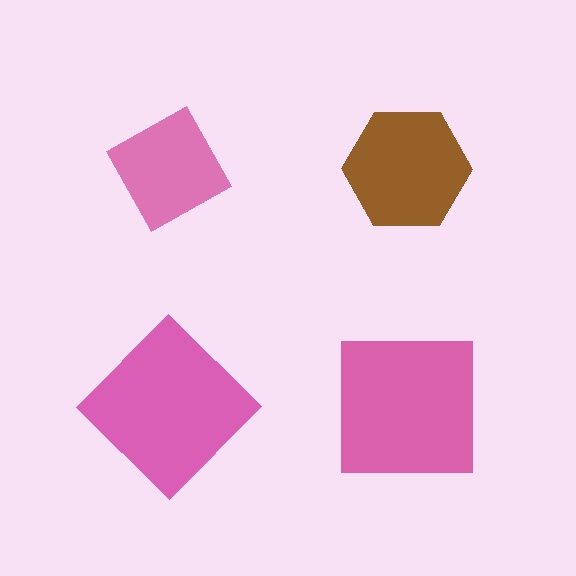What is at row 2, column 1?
A pink diamond.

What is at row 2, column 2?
A pink square.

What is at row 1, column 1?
A pink diamond.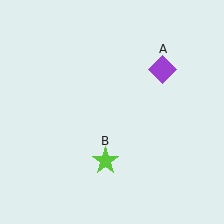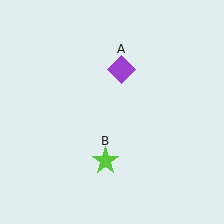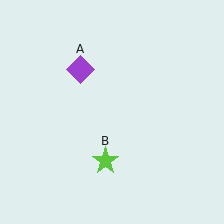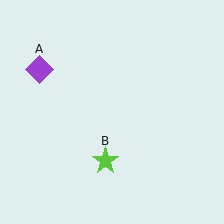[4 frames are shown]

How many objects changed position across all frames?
1 object changed position: purple diamond (object A).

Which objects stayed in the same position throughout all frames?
Lime star (object B) remained stationary.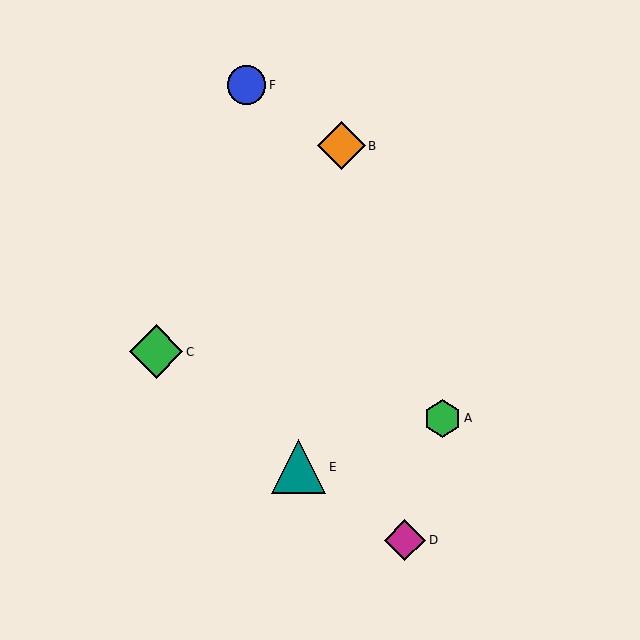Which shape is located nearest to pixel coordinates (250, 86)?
The blue circle (labeled F) at (246, 85) is nearest to that location.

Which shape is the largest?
The teal triangle (labeled E) is the largest.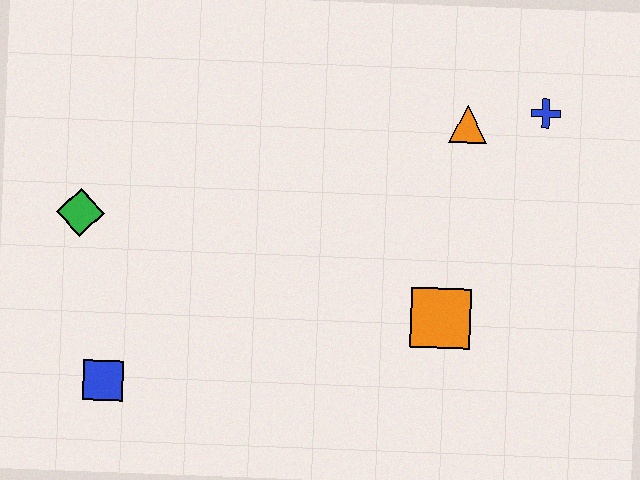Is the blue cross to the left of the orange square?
No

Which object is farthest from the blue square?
The blue cross is farthest from the blue square.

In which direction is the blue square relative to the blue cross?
The blue square is to the left of the blue cross.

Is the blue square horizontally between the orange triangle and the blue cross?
No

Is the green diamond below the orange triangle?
Yes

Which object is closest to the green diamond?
The blue square is closest to the green diamond.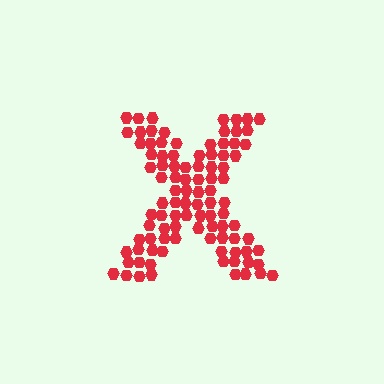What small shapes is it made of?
It is made of small hexagons.